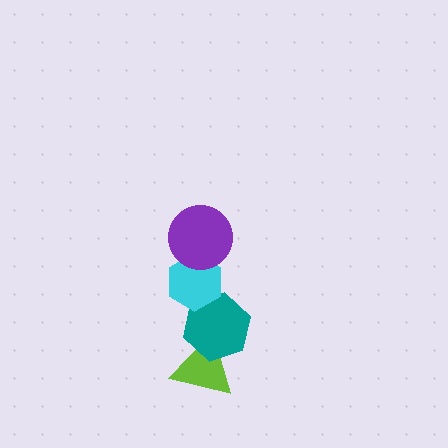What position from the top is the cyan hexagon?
The cyan hexagon is 2nd from the top.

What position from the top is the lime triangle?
The lime triangle is 4th from the top.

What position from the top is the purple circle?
The purple circle is 1st from the top.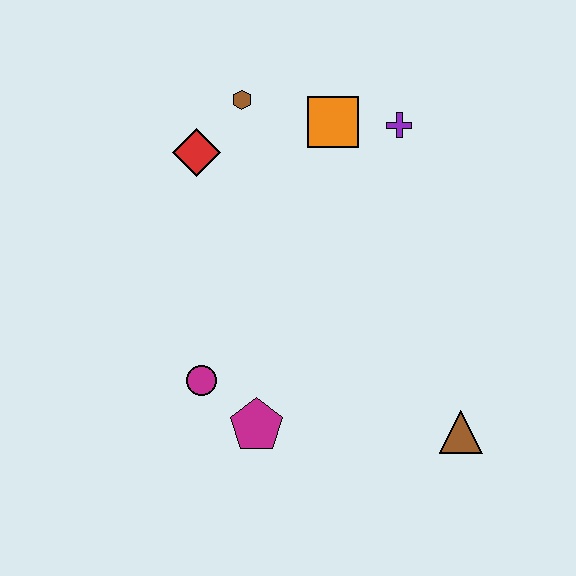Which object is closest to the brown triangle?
The magenta pentagon is closest to the brown triangle.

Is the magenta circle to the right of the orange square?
No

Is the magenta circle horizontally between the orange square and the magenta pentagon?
No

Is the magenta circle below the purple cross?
Yes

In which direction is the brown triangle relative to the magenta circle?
The brown triangle is to the right of the magenta circle.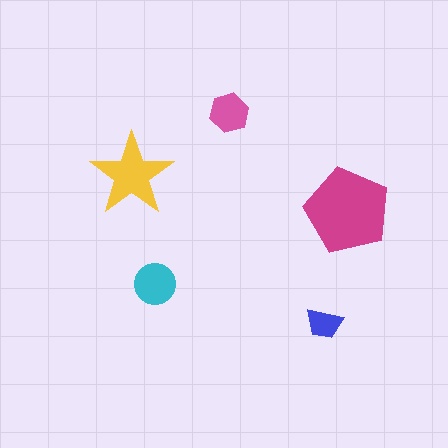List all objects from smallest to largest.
The blue trapezoid, the pink hexagon, the cyan circle, the yellow star, the magenta pentagon.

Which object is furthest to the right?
The magenta pentagon is rightmost.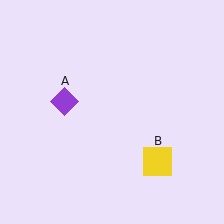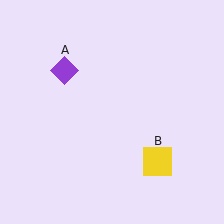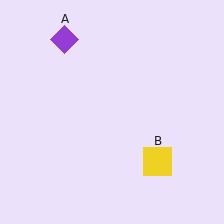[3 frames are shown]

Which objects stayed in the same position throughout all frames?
Yellow square (object B) remained stationary.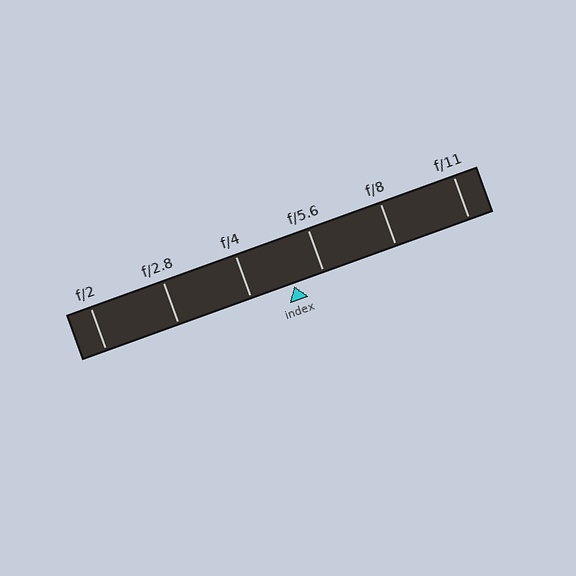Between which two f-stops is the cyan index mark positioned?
The index mark is between f/4 and f/5.6.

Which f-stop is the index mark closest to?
The index mark is closest to f/5.6.